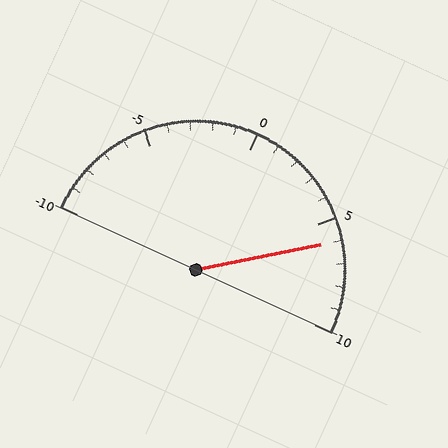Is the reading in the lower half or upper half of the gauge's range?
The reading is in the upper half of the range (-10 to 10).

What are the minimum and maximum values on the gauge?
The gauge ranges from -10 to 10.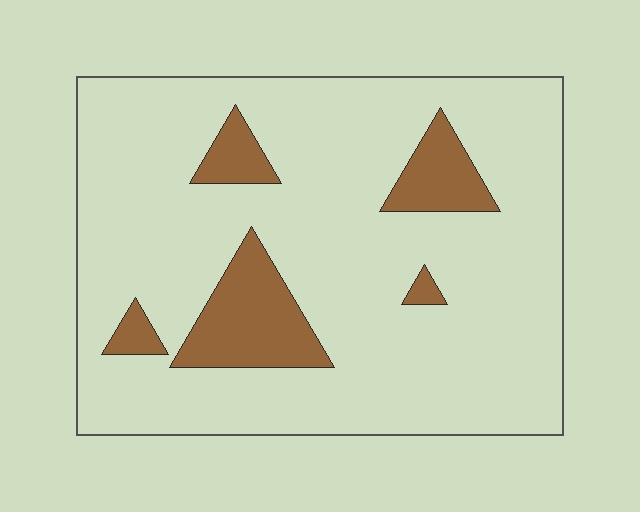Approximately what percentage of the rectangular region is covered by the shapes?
Approximately 15%.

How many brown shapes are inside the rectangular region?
5.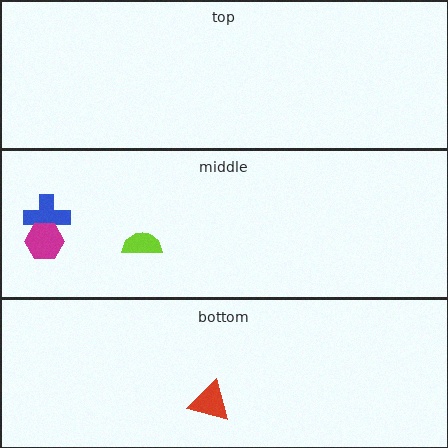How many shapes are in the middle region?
3.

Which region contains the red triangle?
The bottom region.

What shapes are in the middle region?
The blue cross, the lime semicircle, the magenta hexagon.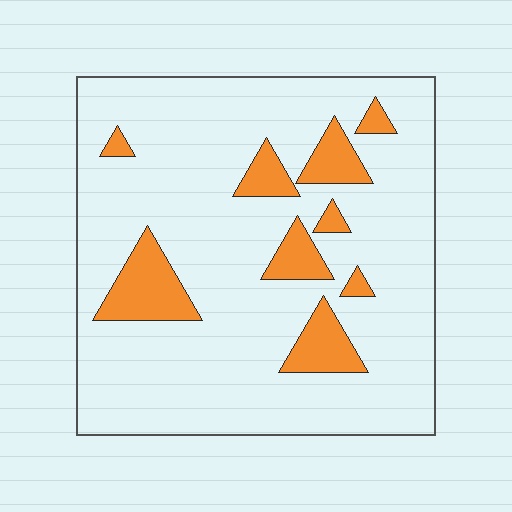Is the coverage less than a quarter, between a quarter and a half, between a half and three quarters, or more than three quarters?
Less than a quarter.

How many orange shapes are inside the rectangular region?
9.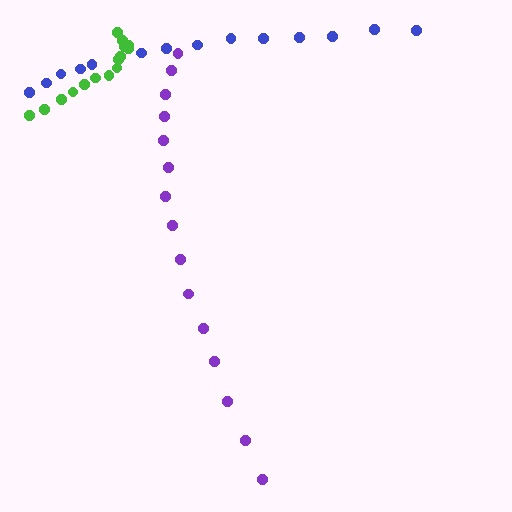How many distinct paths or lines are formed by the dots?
There are 3 distinct paths.